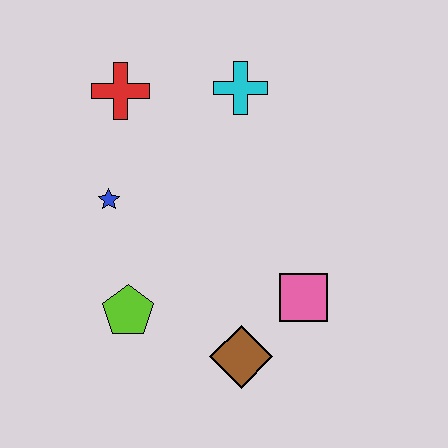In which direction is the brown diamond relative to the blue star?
The brown diamond is below the blue star.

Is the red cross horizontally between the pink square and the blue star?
Yes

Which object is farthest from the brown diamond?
The red cross is farthest from the brown diamond.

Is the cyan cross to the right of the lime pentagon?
Yes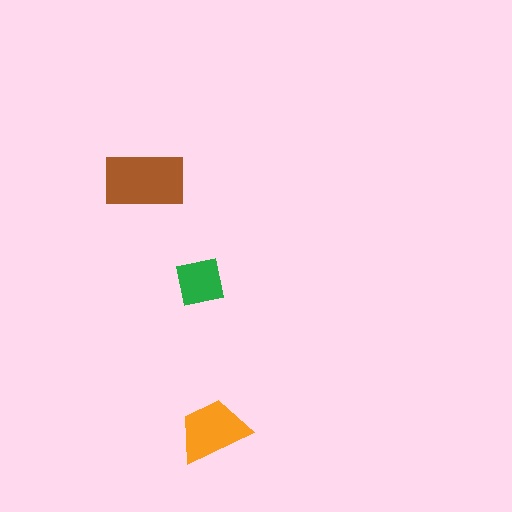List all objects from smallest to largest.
The green square, the orange trapezoid, the brown rectangle.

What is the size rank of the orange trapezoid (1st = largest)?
2nd.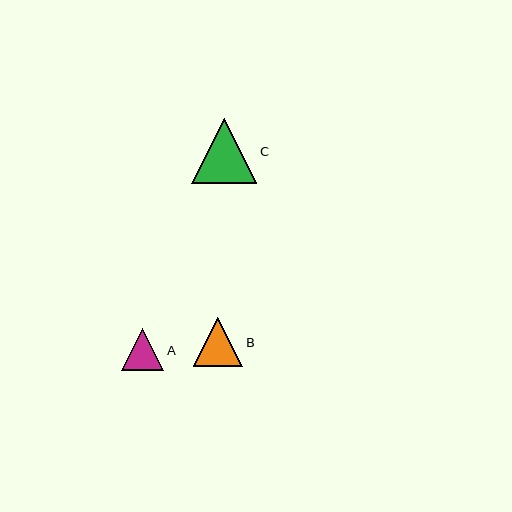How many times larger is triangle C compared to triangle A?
Triangle C is approximately 1.6 times the size of triangle A.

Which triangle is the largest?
Triangle C is the largest with a size of approximately 65 pixels.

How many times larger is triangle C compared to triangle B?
Triangle C is approximately 1.3 times the size of triangle B.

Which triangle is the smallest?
Triangle A is the smallest with a size of approximately 42 pixels.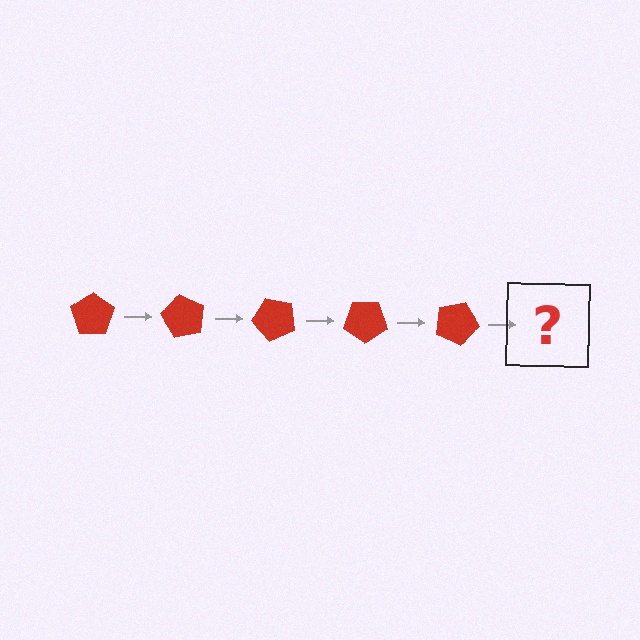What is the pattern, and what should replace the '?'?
The pattern is that the pentagon rotates 60 degrees each step. The '?' should be a red pentagon rotated 300 degrees.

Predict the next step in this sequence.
The next step is a red pentagon rotated 300 degrees.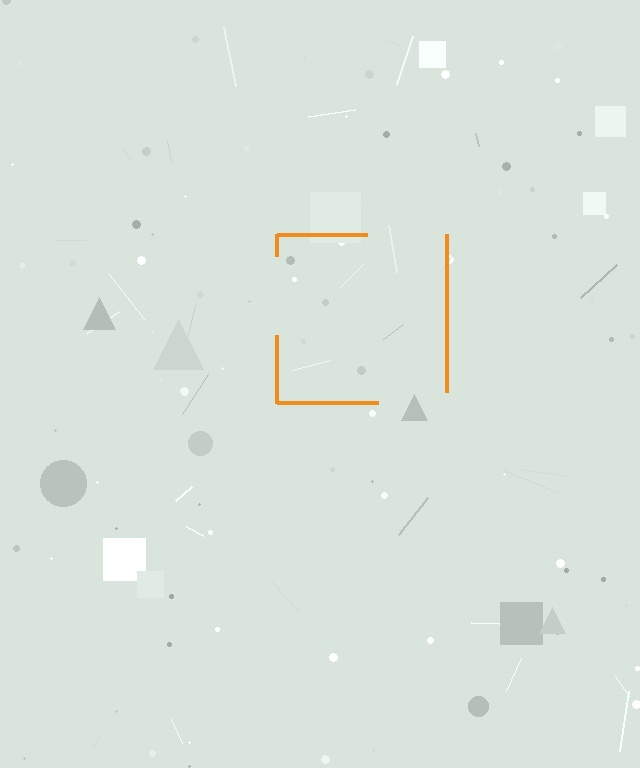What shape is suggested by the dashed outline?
The dashed outline suggests a square.